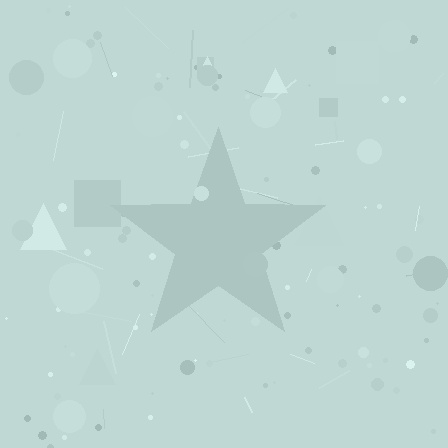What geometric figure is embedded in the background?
A star is embedded in the background.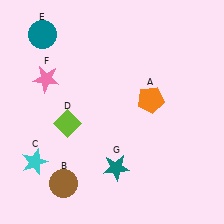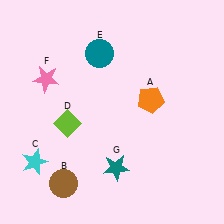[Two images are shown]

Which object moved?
The teal circle (E) moved right.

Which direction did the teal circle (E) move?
The teal circle (E) moved right.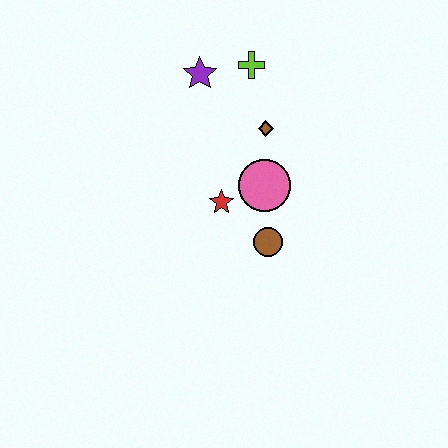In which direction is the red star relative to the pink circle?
The red star is to the left of the pink circle.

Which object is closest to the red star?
The pink circle is closest to the red star.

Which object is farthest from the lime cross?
The brown circle is farthest from the lime cross.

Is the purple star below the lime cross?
Yes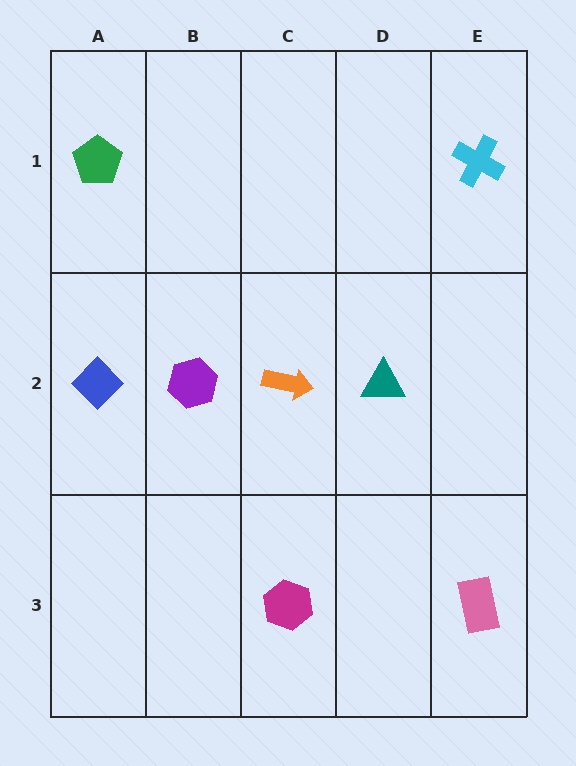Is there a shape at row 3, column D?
No, that cell is empty.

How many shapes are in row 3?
2 shapes.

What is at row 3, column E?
A pink rectangle.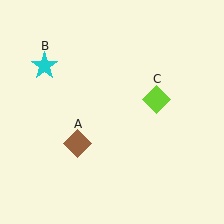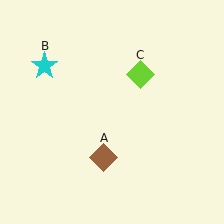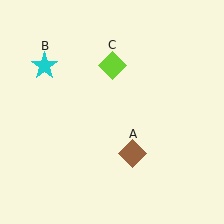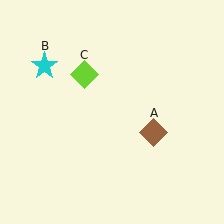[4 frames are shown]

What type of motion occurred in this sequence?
The brown diamond (object A), lime diamond (object C) rotated counterclockwise around the center of the scene.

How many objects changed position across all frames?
2 objects changed position: brown diamond (object A), lime diamond (object C).